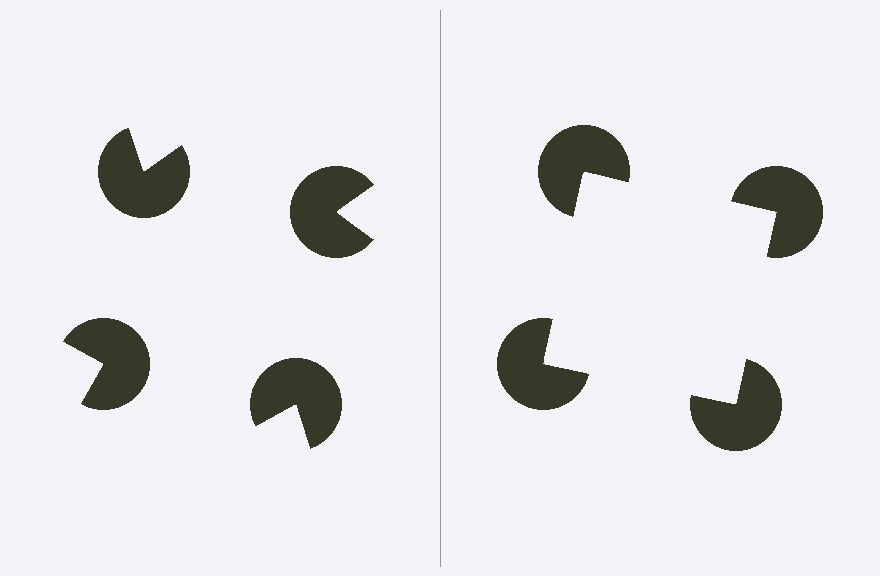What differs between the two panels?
The pac-man discs are positioned identically on both sides; only the wedge orientations differ. On the right they align to a square; on the left they are misaligned.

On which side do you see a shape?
An illusory square appears on the right side. On the left side the wedge cuts are rotated, so no coherent shape forms.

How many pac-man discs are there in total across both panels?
8 — 4 on each side.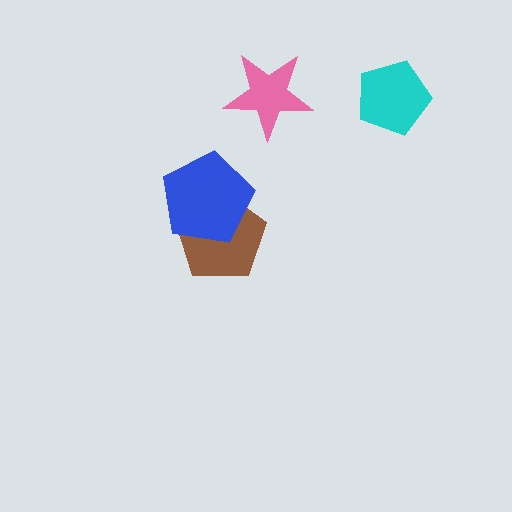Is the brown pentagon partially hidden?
Yes, it is partially covered by another shape.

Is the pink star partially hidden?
No, no other shape covers it.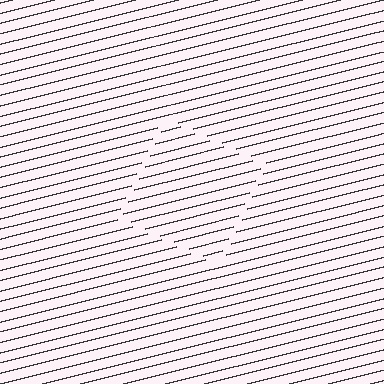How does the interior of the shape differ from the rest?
The interior of the shape contains the same grating, shifted by half a period — the contour is defined by the phase discontinuity where line-ends from the inner and outer gratings abut.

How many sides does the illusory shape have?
4 sides — the line-ends trace a square.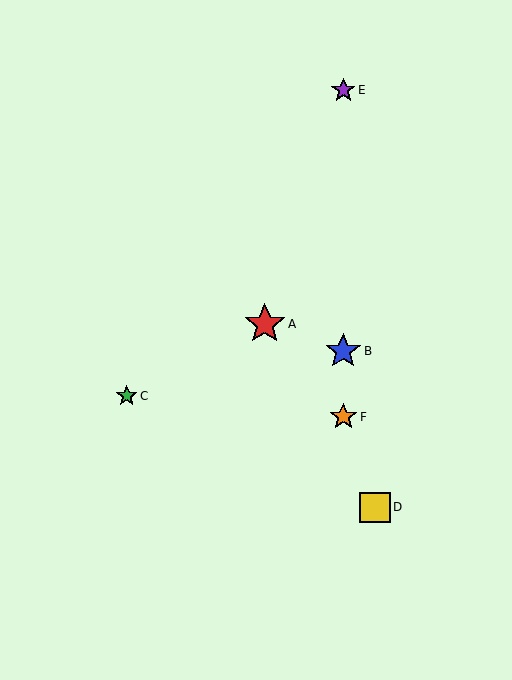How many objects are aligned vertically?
3 objects (B, E, F) are aligned vertically.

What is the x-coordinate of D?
Object D is at x≈375.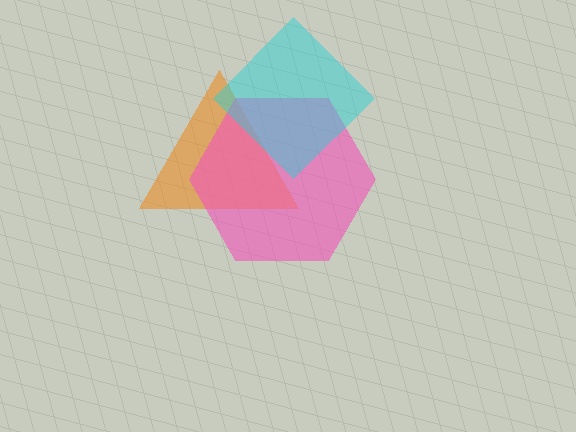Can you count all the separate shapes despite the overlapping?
Yes, there are 3 separate shapes.